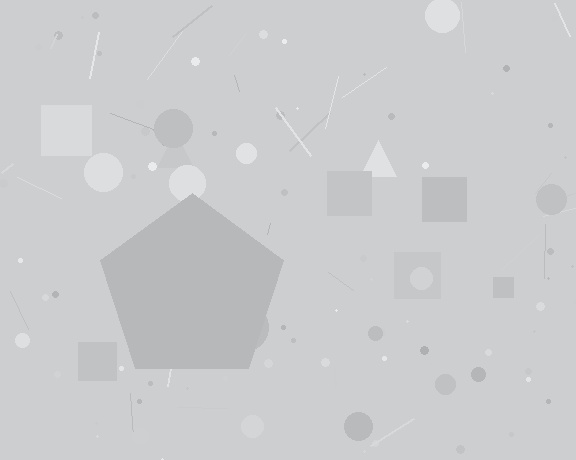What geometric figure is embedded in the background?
A pentagon is embedded in the background.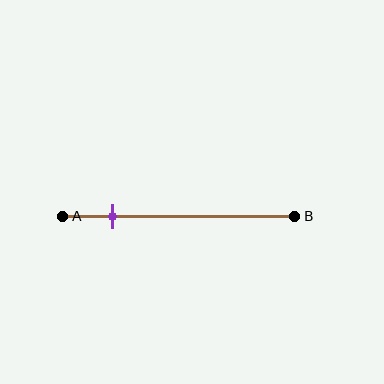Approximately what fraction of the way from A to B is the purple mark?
The purple mark is approximately 20% of the way from A to B.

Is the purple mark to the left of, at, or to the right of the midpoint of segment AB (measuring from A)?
The purple mark is to the left of the midpoint of segment AB.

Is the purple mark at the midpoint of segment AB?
No, the mark is at about 20% from A, not at the 50% midpoint.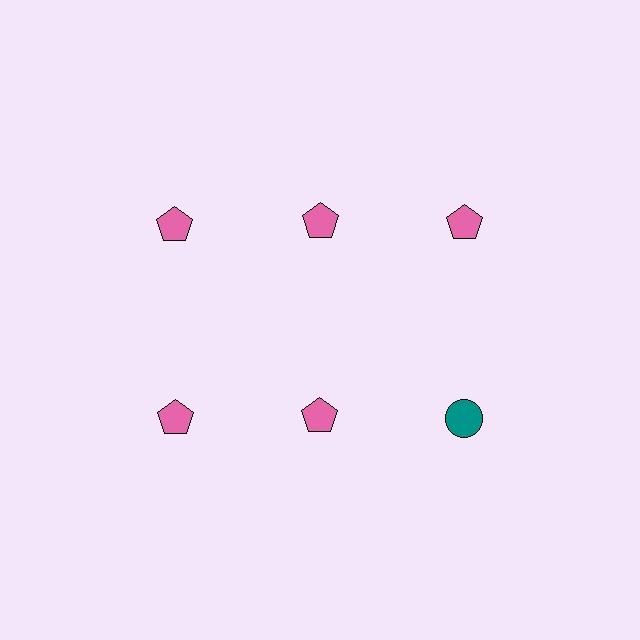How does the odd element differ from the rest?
It differs in both color (teal instead of pink) and shape (circle instead of pentagon).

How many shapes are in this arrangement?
There are 6 shapes arranged in a grid pattern.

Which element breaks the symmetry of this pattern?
The teal circle in the second row, center column breaks the symmetry. All other shapes are pink pentagons.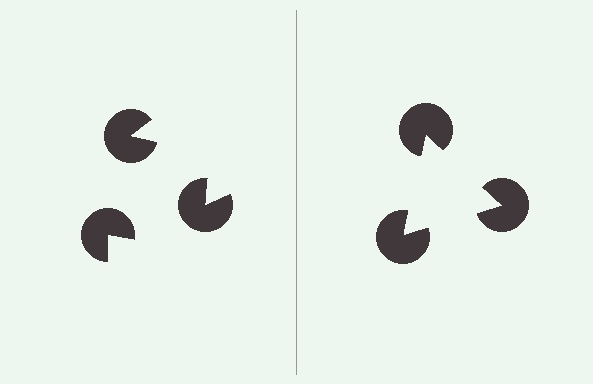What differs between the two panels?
The pac-man discs are positioned identically on both sides; only the wedge orientations differ. On the right they align to a triangle; on the left they are misaligned.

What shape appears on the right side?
An illusory triangle.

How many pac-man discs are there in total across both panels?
6 — 3 on each side.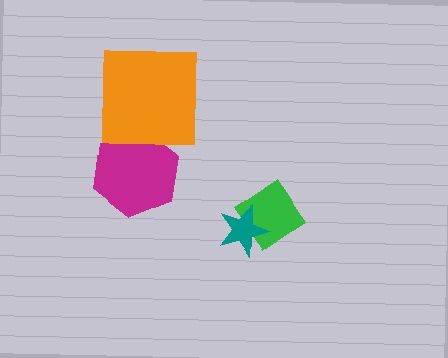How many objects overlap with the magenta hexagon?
1 object overlaps with the magenta hexagon.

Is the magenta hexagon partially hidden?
Yes, it is partially covered by another shape.